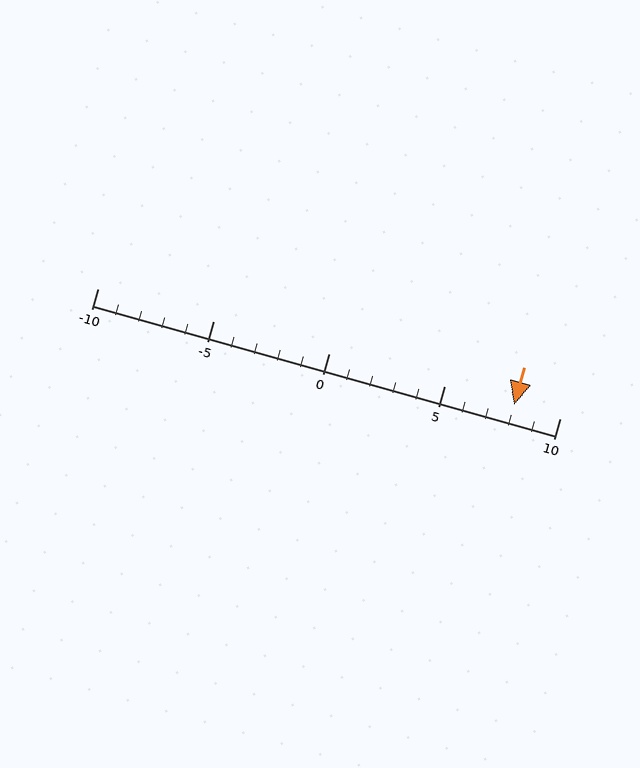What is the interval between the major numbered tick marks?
The major tick marks are spaced 5 units apart.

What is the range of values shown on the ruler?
The ruler shows values from -10 to 10.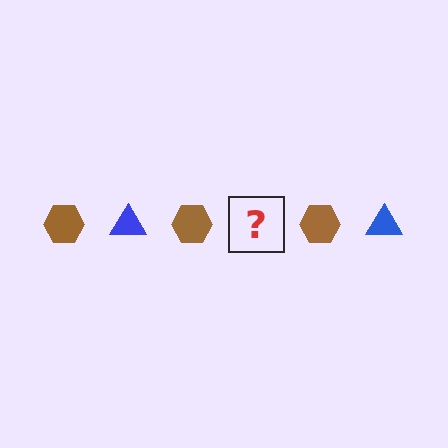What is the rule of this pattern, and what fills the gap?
The rule is that the pattern alternates between brown hexagon and blue triangle. The gap should be filled with a blue triangle.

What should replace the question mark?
The question mark should be replaced with a blue triangle.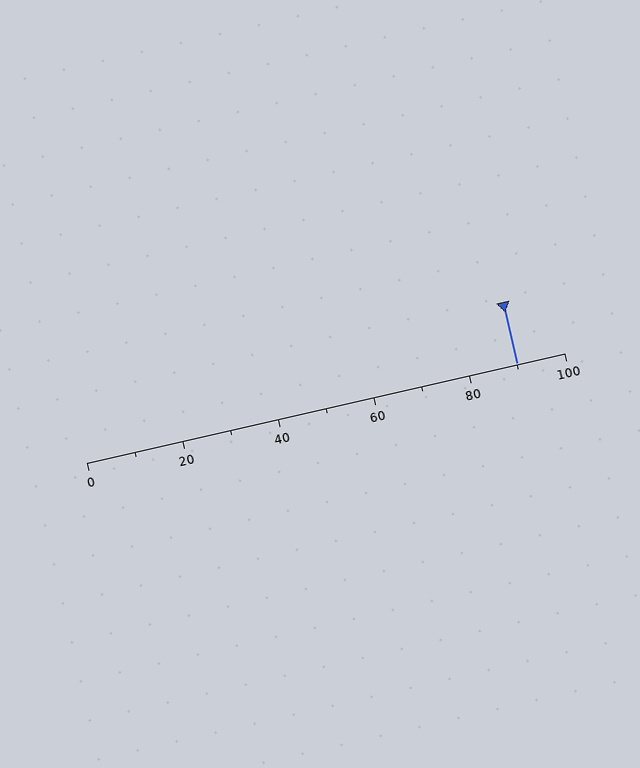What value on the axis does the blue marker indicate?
The marker indicates approximately 90.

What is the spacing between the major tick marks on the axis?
The major ticks are spaced 20 apart.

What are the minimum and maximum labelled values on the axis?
The axis runs from 0 to 100.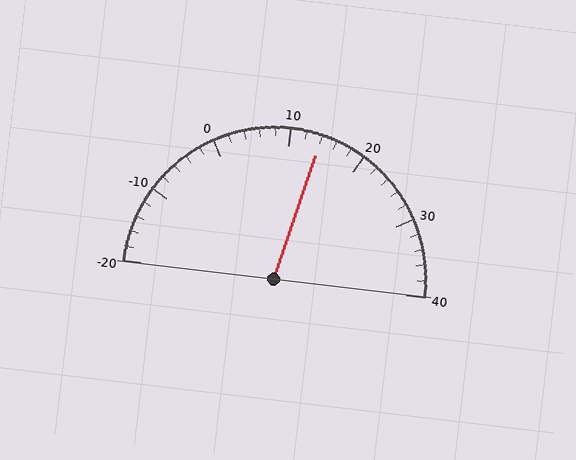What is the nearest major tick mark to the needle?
The nearest major tick mark is 10.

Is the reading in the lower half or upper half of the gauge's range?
The reading is in the upper half of the range (-20 to 40).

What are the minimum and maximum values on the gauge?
The gauge ranges from -20 to 40.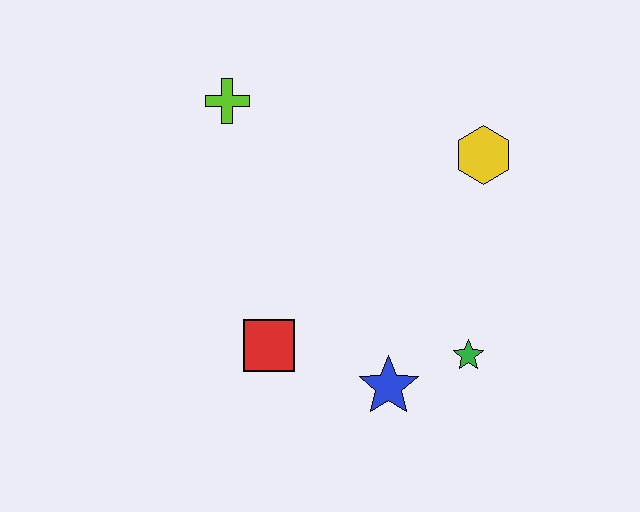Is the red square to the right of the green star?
No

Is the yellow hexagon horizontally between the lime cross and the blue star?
No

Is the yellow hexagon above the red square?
Yes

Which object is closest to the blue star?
The green star is closest to the blue star.